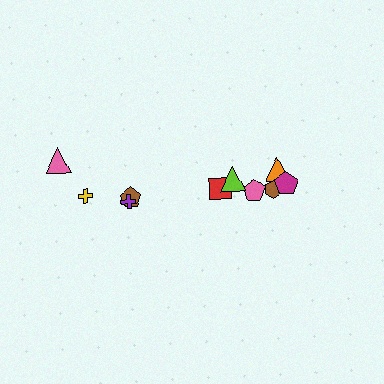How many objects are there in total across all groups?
There are 10 objects.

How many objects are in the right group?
There are 6 objects.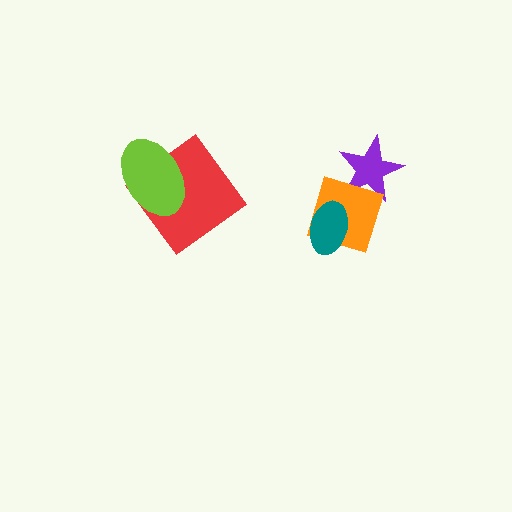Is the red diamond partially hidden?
Yes, it is partially covered by another shape.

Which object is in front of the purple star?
The orange diamond is in front of the purple star.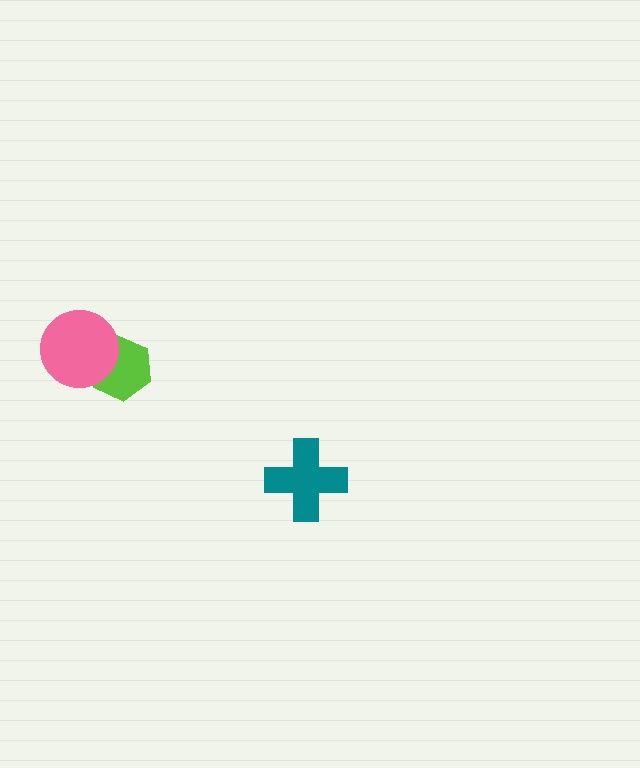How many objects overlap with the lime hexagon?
1 object overlaps with the lime hexagon.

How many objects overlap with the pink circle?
1 object overlaps with the pink circle.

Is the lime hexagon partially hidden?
Yes, it is partially covered by another shape.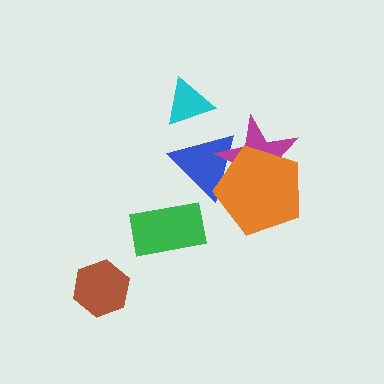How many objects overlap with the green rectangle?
0 objects overlap with the green rectangle.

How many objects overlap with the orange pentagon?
2 objects overlap with the orange pentagon.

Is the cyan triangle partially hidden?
No, no other shape covers it.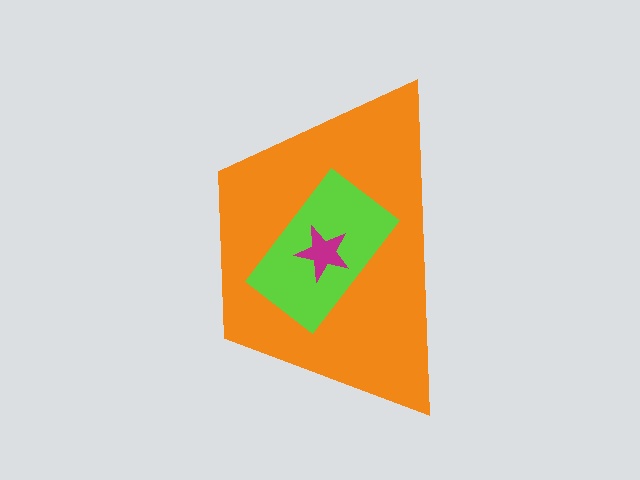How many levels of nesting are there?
3.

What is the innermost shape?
The magenta star.